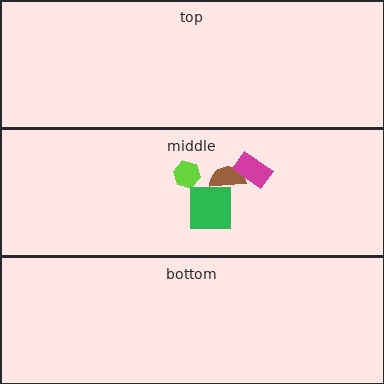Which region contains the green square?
The middle region.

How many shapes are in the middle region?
4.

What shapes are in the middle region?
The lime hexagon, the green square, the brown semicircle, the magenta rectangle.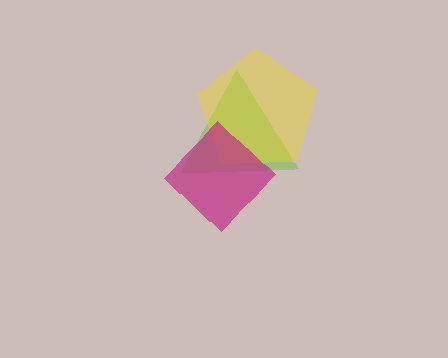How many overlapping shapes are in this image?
There are 3 overlapping shapes in the image.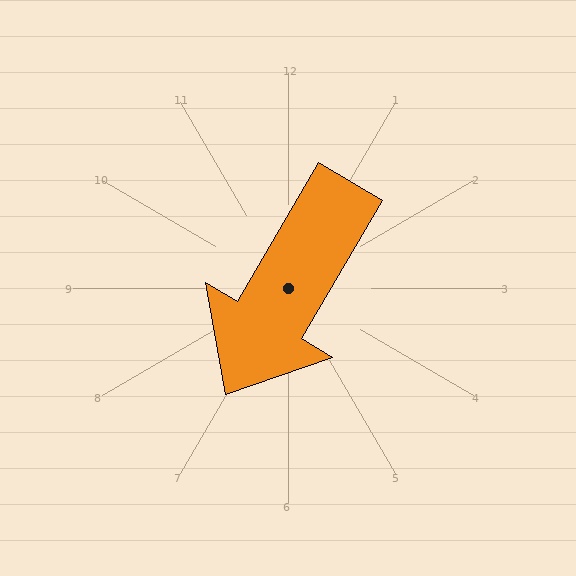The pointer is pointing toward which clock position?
Roughly 7 o'clock.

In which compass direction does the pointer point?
Southwest.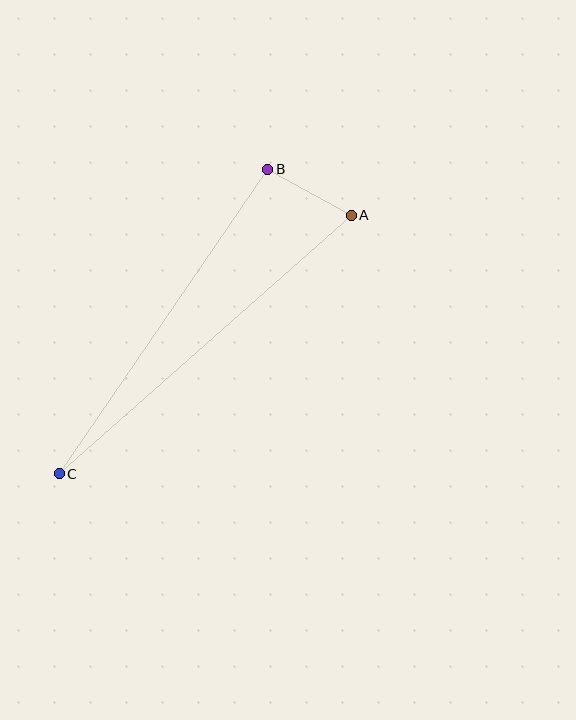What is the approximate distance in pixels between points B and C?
The distance between B and C is approximately 369 pixels.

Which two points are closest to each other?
Points A and B are closest to each other.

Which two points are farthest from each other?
Points A and C are farthest from each other.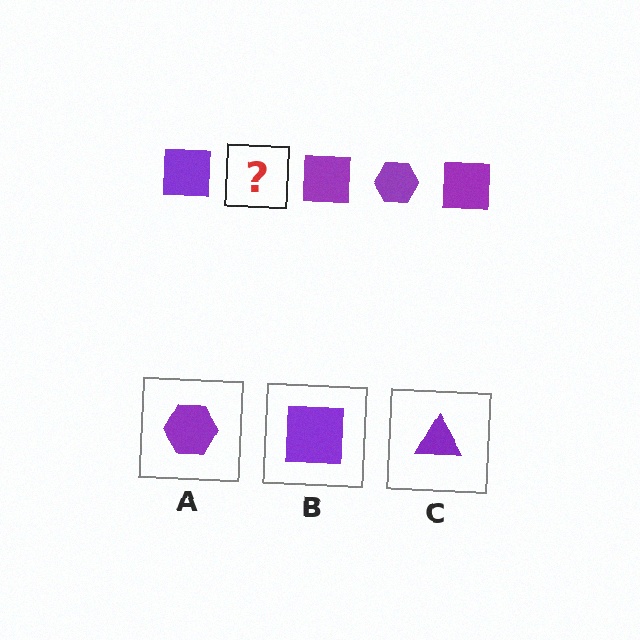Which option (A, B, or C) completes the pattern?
A.